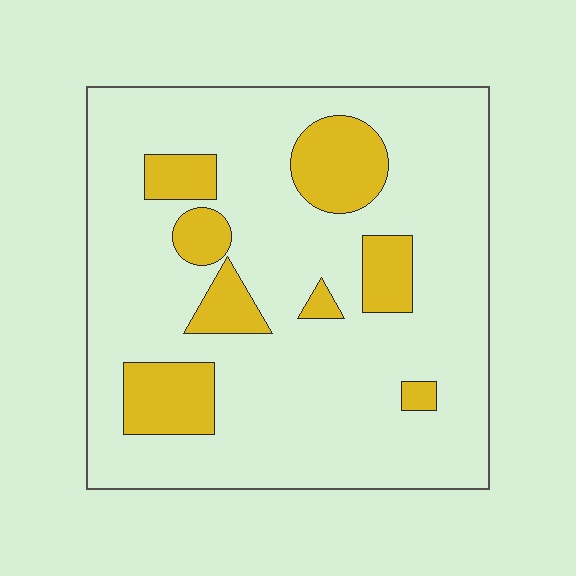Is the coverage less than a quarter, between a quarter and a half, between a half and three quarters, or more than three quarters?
Less than a quarter.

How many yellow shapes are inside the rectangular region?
8.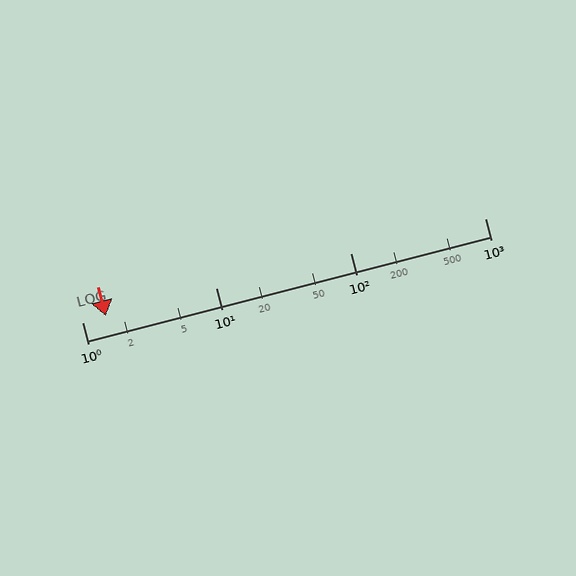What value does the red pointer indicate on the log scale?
The pointer indicates approximately 1.5.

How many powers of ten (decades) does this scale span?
The scale spans 3 decades, from 1 to 1000.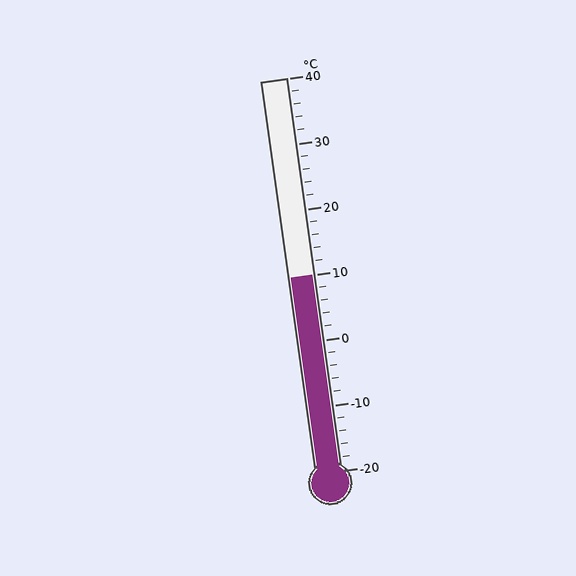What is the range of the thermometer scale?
The thermometer scale ranges from -20°C to 40°C.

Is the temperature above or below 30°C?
The temperature is below 30°C.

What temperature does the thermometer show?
The thermometer shows approximately 10°C.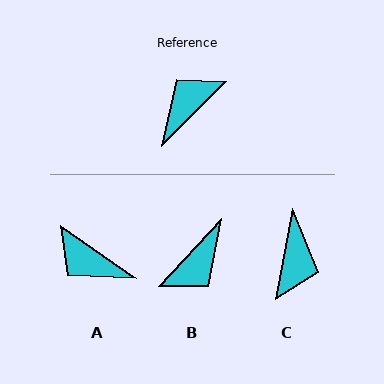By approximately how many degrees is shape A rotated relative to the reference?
Approximately 100 degrees counter-clockwise.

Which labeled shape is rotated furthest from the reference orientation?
B, about 178 degrees away.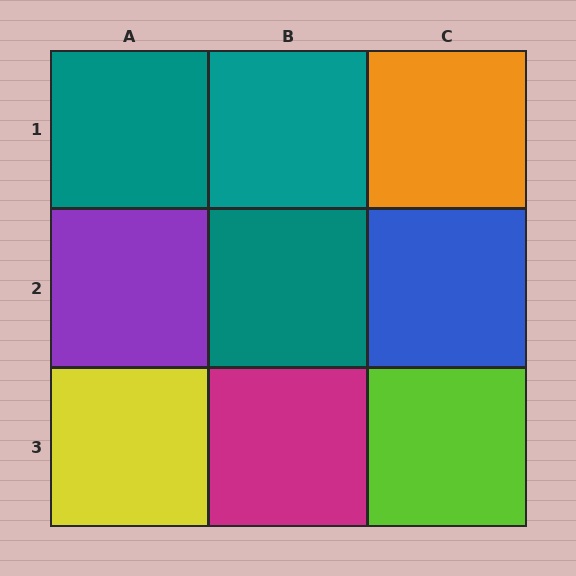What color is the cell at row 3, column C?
Lime.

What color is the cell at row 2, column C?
Blue.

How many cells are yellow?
1 cell is yellow.